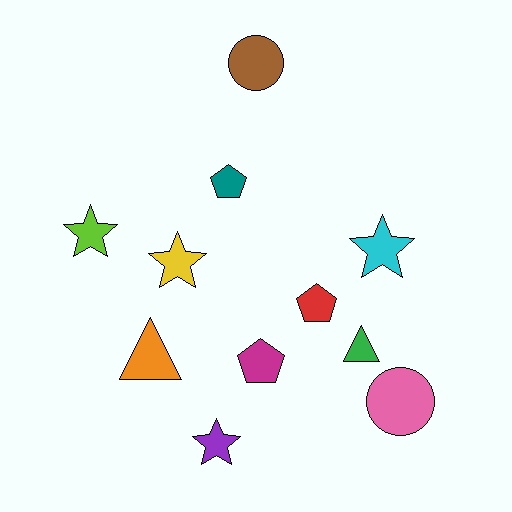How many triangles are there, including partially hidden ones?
There are 2 triangles.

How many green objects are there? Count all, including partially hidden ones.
There is 1 green object.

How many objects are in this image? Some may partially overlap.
There are 11 objects.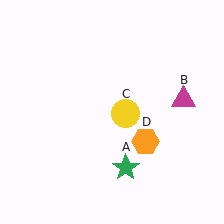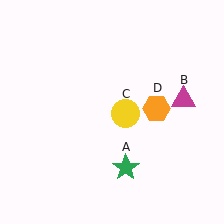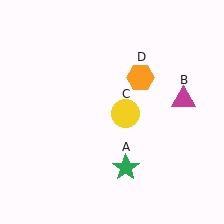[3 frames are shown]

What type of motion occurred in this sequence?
The orange hexagon (object D) rotated counterclockwise around the center of the scene.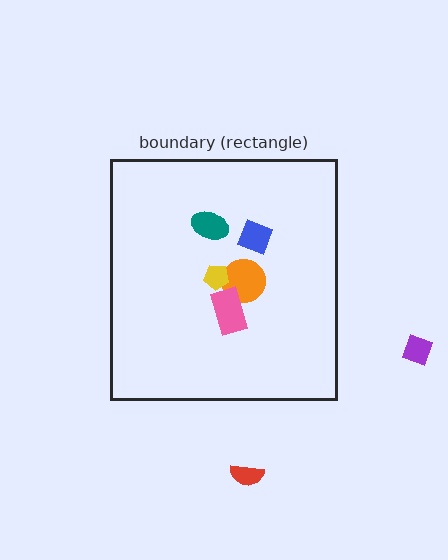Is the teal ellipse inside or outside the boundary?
Inside.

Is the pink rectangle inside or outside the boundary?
Inside.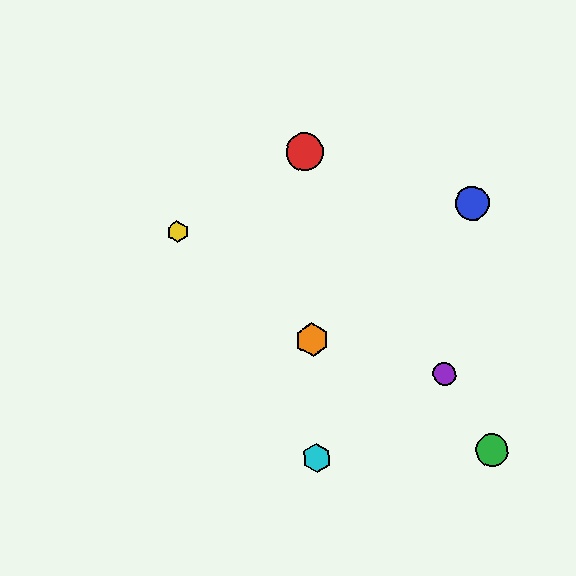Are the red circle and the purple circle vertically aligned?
No, the red circle is at x≈305 and the purple circle is at x≈445.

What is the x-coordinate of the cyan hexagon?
The cyan hexagon is at x≈317.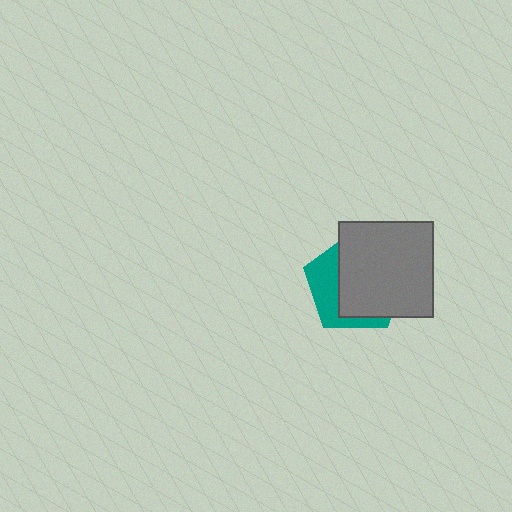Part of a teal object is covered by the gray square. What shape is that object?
It is a pentagon.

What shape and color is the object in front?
The object in front is a gray square.